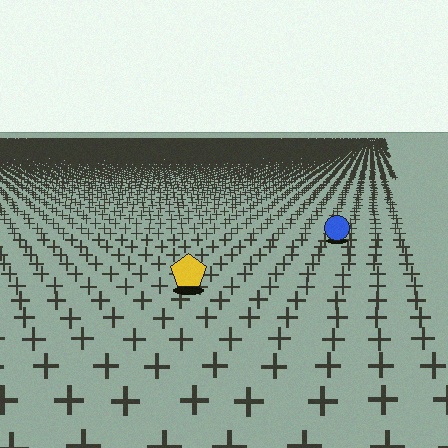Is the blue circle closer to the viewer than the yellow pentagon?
No. The yellow pentagon is closer — you can tell from the texture gradient: the ground texture is coarser near it.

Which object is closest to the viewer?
The yellow pentagon is closest. The texture marks near it are larger and more spread out.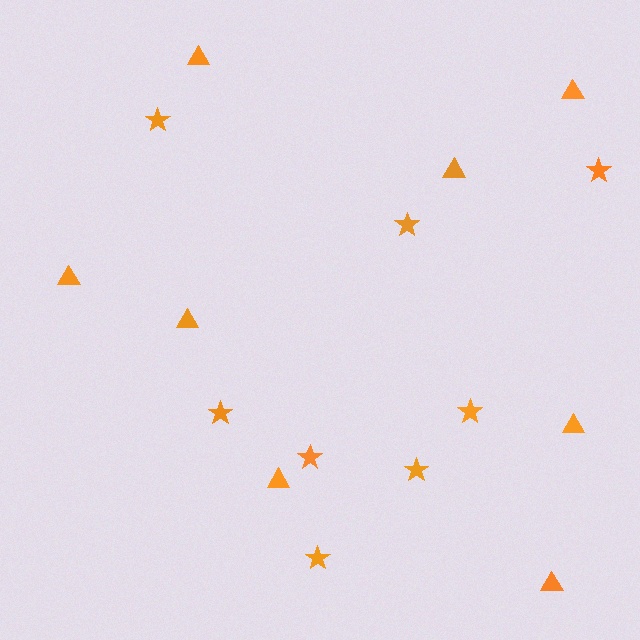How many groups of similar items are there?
There are 2 groups: one group of triangles (8) and one group of stars (8).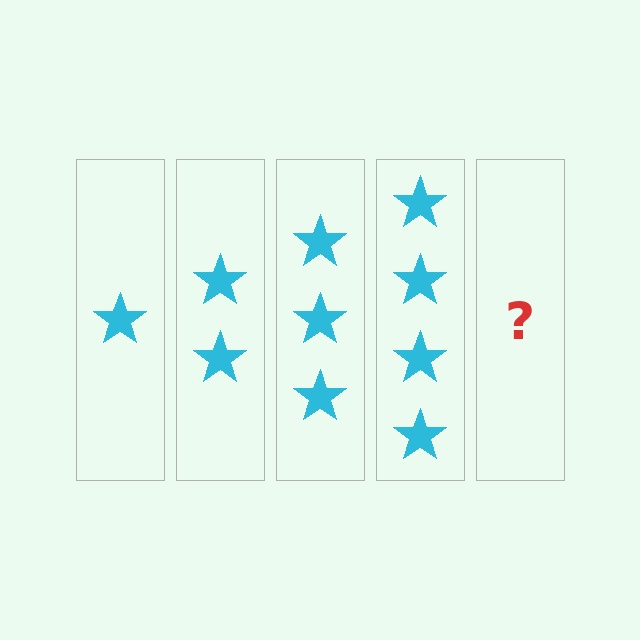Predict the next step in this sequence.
The next step is 5 stars.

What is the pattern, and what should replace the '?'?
The pattern is that each step adds one more star. The '?' should be 5 stars.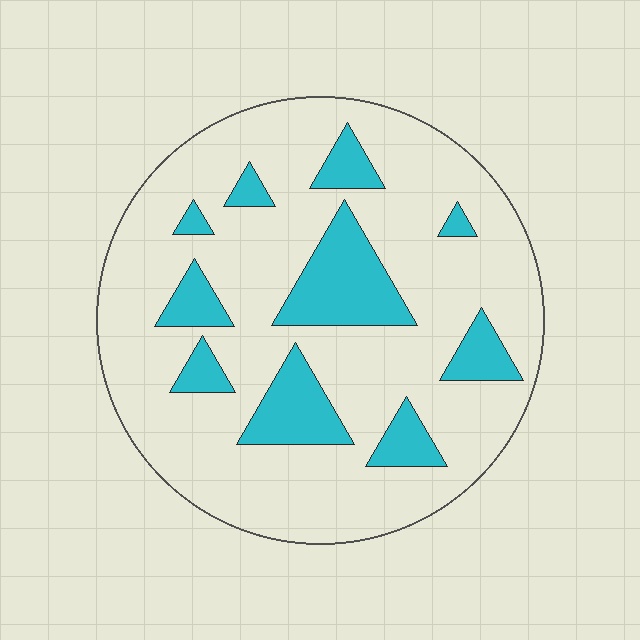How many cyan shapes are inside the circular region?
10.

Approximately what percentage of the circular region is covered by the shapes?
Approximately 20%.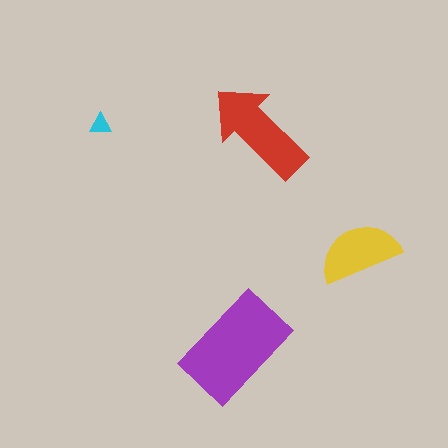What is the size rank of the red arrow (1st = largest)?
2nd.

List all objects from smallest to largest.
The cyan triangle, the yellow semicircle, the red arrow, the purple rectangle.